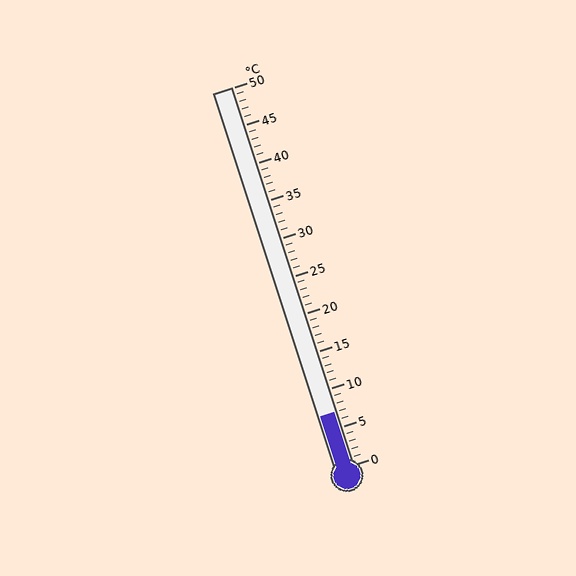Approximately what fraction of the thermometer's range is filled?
The thermometer is filled to approximately 15% of its range.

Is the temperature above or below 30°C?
The temperature is below 30°C.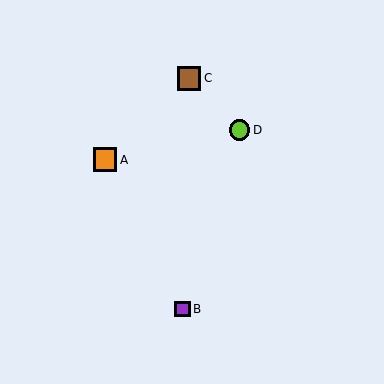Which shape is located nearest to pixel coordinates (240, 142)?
The lime circle (labeled D) at (239, 130) is nearest to that location.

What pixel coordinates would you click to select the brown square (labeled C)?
Click at (189, 78) to select the brown square C.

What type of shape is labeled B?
Shape B is a purple square.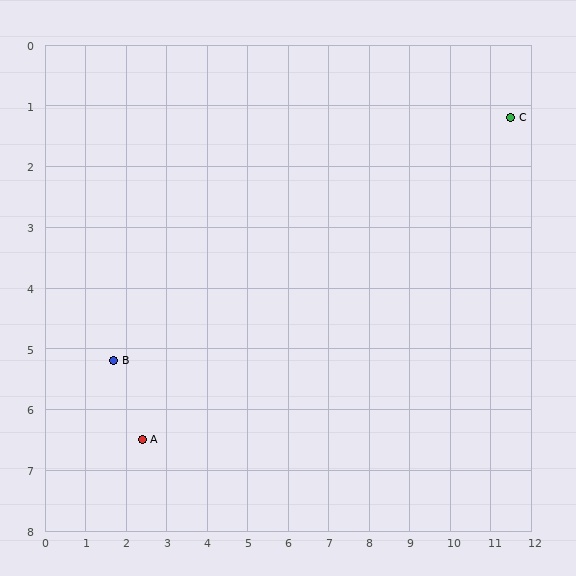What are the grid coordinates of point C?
Point C is at approximately (11.5, 1.2).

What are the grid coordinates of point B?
Point B is at approximately (1.7, 5.2).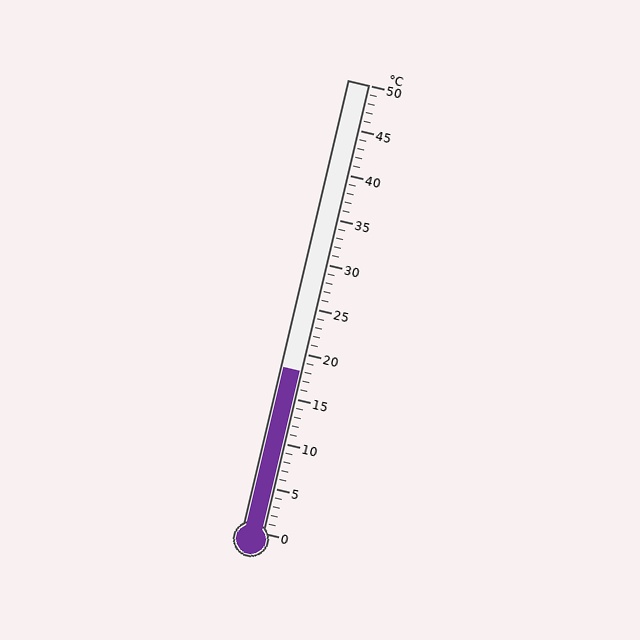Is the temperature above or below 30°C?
The temperature is below 30°C.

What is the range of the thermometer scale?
The thermometer scale ranges from 0°C to 50°C.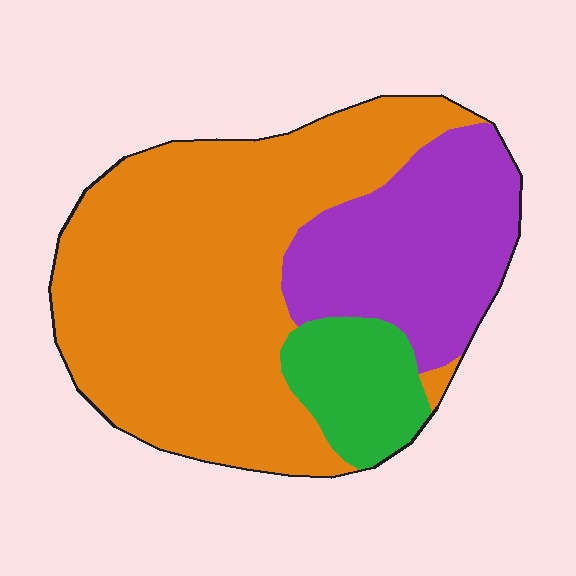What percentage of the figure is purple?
Purple takes up about one quarter (1/4) of the figure.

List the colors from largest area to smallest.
From largest to smallest: orange, purple, green.